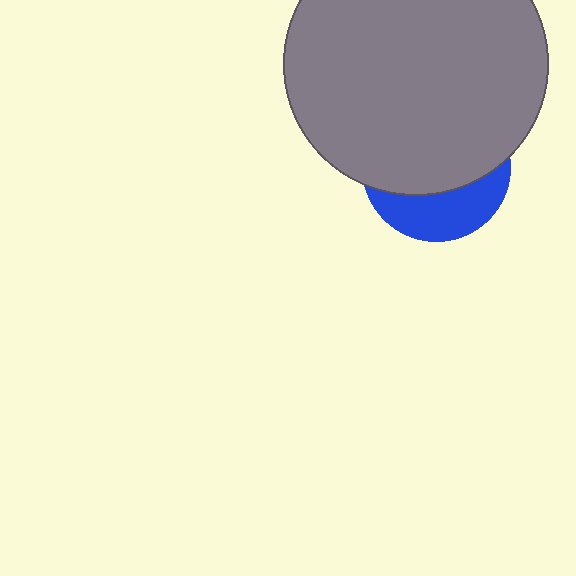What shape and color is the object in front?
The object in front is a gray circle.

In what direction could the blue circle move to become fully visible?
The blue circle could move down. That would shift it out from behind the gray circle entirely.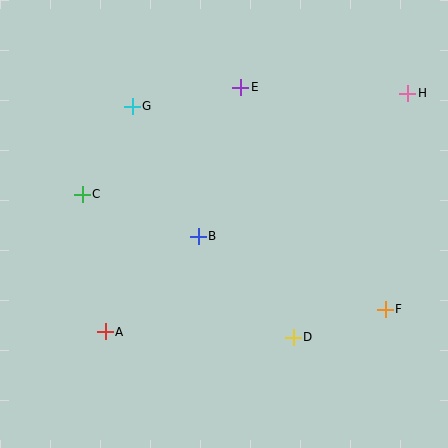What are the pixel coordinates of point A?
Point A is at (105, 332).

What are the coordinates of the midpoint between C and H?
The midpoint between C and H is at (245, 144).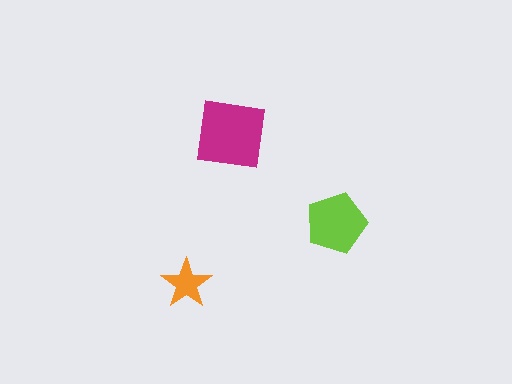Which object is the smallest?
The orange star.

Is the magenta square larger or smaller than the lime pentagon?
Larger.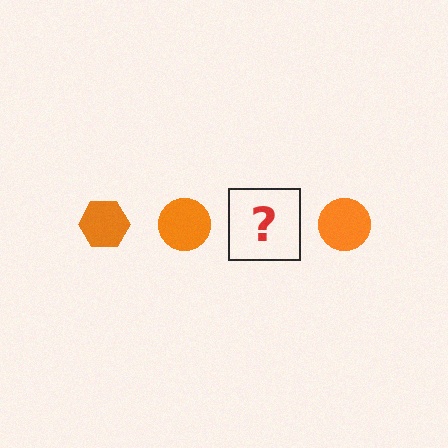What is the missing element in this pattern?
The missing element is an orange hexagon.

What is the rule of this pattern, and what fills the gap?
The rule is that the pattern cycles through hexagon, circle shapes in orange. The gap should be filled with an orange hexagon.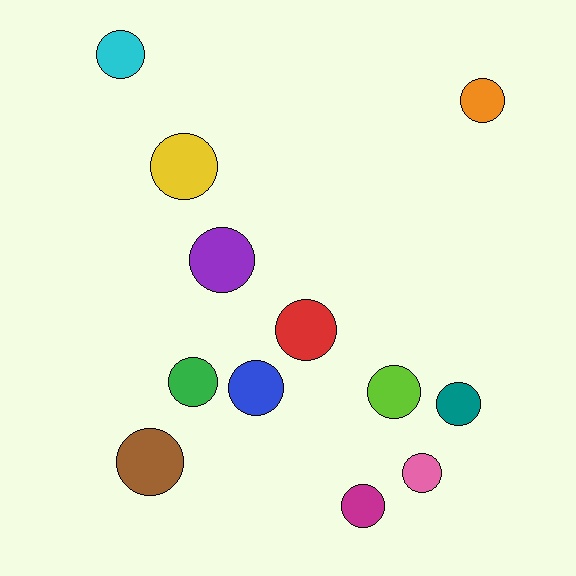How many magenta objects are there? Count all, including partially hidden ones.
There is 1 magenta object.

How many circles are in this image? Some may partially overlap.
There are 12 circles.